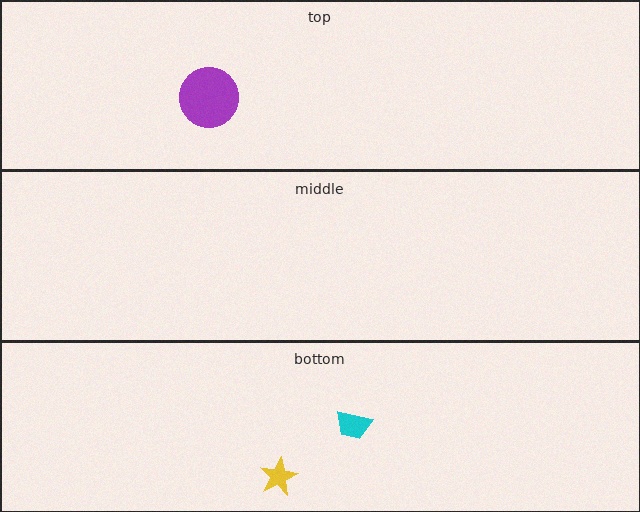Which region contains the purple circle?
The top region.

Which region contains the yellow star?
The bottom region.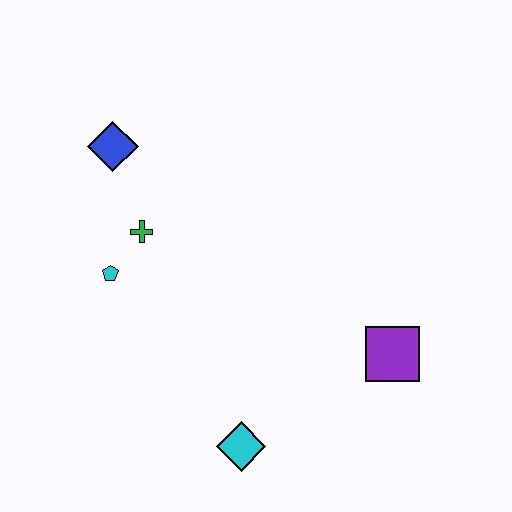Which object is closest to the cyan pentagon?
The green cross is closest to the cyan pentagon.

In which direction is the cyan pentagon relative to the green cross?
The cyan pentagon is below the green cross.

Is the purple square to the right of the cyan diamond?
Yes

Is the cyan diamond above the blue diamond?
No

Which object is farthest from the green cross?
The purple square is farthest from the green cross.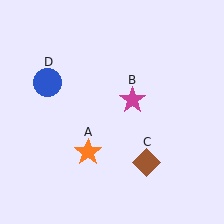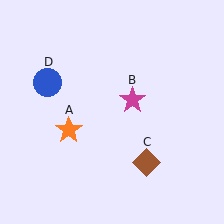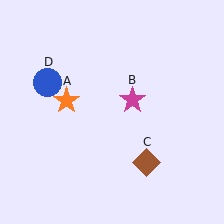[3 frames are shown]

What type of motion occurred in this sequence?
The orange star (object A) rotated clockwise around the center of the scene.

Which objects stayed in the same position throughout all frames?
Magenta star (object B) and brown diamond (object C) and blue circle (object D) remained stationary.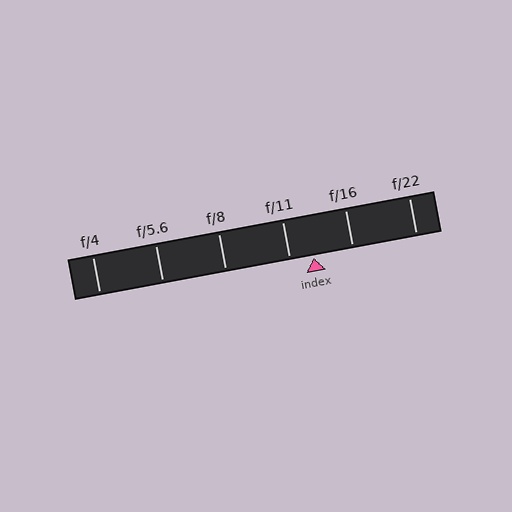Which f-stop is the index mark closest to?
The index mark is closest to f/11.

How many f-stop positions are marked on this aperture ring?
There are 6 f-stop positions marked.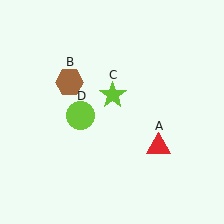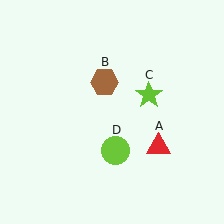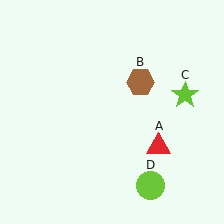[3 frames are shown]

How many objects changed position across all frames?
3 objects changed position: brown hexagon (object B), lime star (object C), lime circle (object D).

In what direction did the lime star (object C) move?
The lime star (object C) moved right.